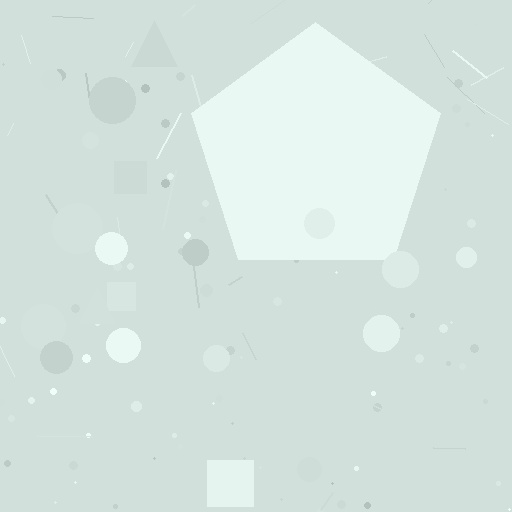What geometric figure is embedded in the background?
A pentagon is embedded in the background.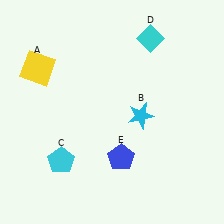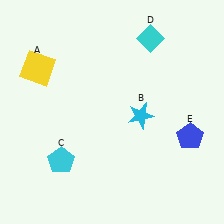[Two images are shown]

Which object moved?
The blue pentagon (E) moved right.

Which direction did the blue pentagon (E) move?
The blue pentagon (E) moved right.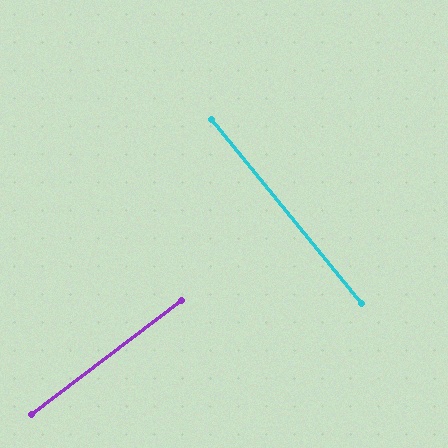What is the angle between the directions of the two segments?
Approximately 88 degrees.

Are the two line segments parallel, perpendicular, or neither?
Perpendicular — they meet at approximately 88°.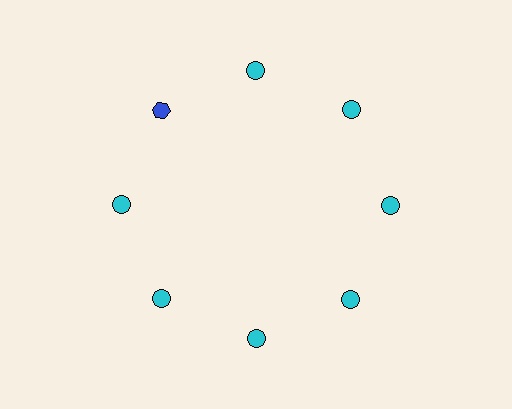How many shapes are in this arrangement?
There are 8 shapes arranged in a ring pattern.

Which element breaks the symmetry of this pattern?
The blue hexagon at roughly the 10 o'clock position breaks the symmetry. All other shapes are cyan circles.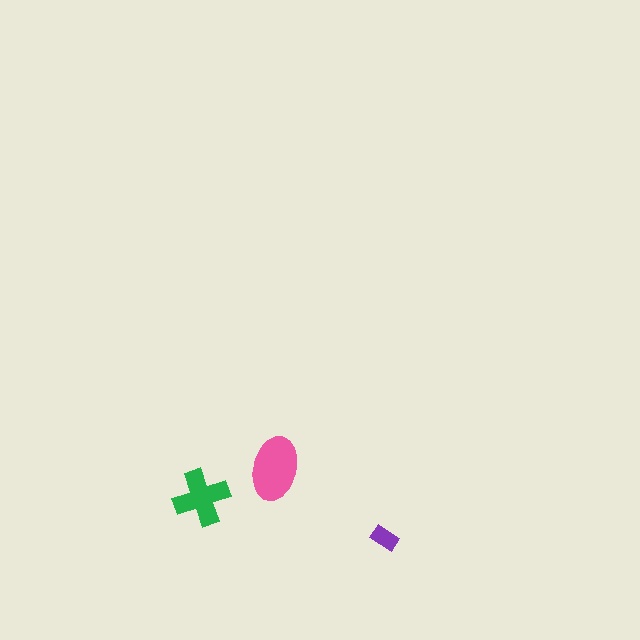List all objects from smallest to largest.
The purple rectangle, the green cross, the pink ellipse.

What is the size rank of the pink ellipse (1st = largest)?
1st.